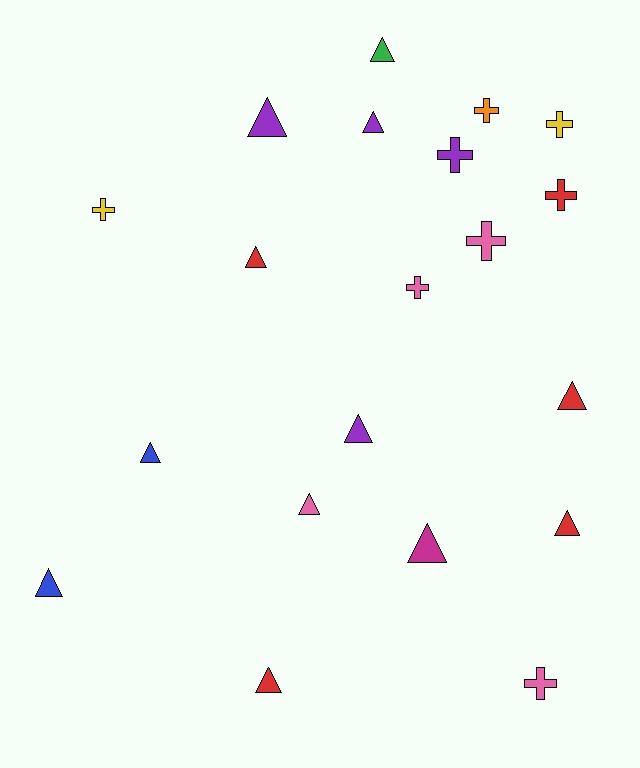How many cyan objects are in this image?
There are no cyan objects.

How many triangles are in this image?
There are 12 triangles.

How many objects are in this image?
There are 20 objects.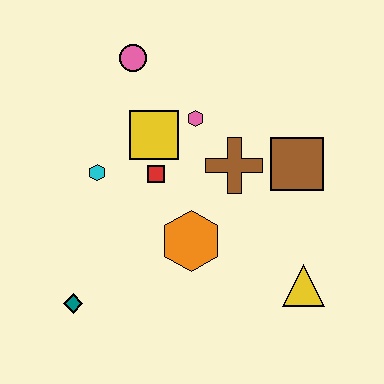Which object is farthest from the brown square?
The teal diamond is farthest from the brown square.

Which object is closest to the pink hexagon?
The yellow square is closest to the pink hexagon.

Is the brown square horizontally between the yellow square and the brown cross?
No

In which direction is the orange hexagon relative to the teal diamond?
The orange hexagon is to the right of the teal diamond.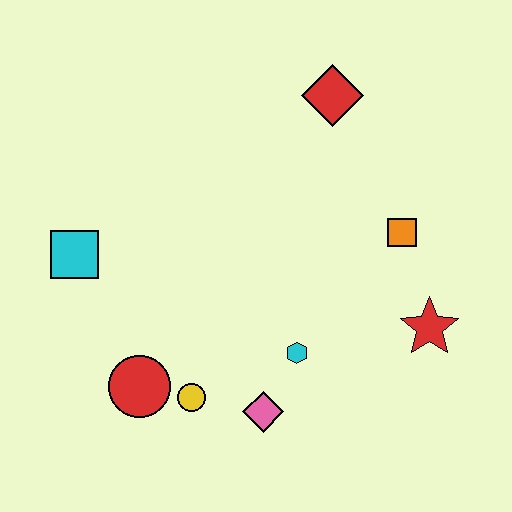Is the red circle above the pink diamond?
Yes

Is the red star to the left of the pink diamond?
No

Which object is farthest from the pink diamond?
The red diamond is farthest from the pink diamond.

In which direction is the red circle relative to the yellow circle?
The red circle is to the left of the yellow circle.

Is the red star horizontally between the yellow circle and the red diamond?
No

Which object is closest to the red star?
The orange square is closest to the red star.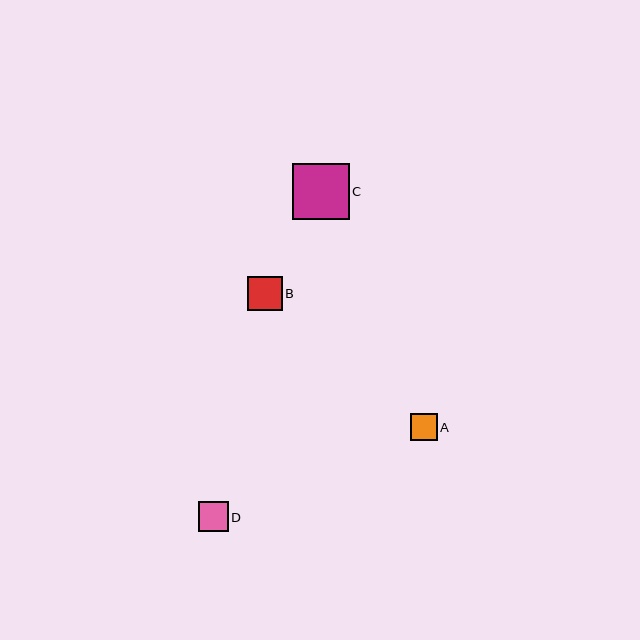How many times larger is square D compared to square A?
Square D is approximately 1.1 times the size of square A.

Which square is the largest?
Square C is the largest with a size of approximately 57 pixels.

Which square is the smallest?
Square A is the smallest with a size of approximately 27 pixels.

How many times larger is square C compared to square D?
Square C is approximately 1.9 times the size of square D.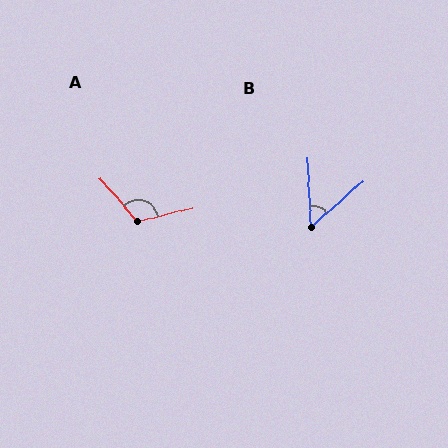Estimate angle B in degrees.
Approximately 51 degrees.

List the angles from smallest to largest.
B (51°), A (117°).